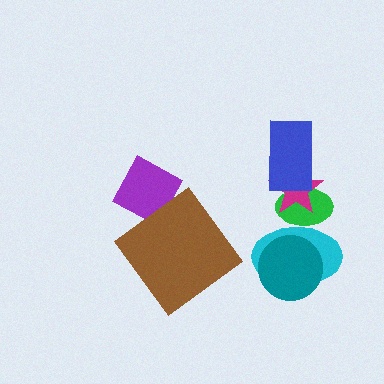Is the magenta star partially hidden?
Yes, it is partially covered by another shape.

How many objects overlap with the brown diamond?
1 object overlaps with the brown diamond.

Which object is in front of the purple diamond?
The brown diamond is in front of the purple diamond.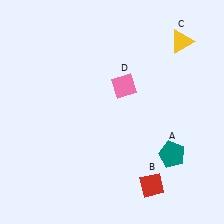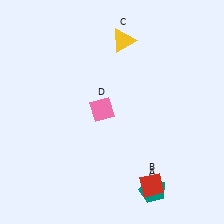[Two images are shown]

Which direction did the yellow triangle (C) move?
The yellow triangle (C) moved left.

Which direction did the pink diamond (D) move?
The pink diamond (D) moved down.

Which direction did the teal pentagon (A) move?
The teal pentagon (A) moved down.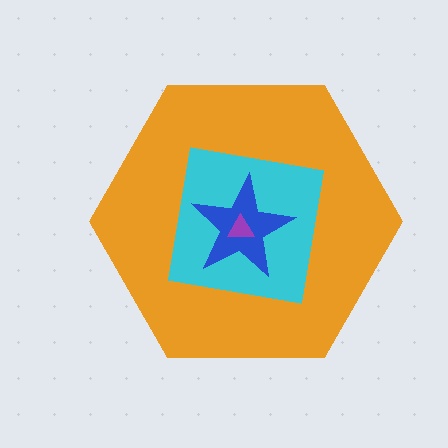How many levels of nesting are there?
4.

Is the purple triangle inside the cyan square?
Yes.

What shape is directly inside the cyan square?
The blue star.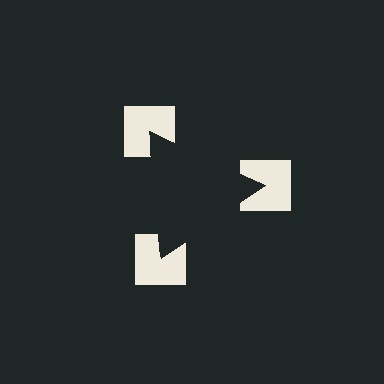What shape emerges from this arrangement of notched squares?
An illusory triangle — its edges are inferred from the aligned wedge cuts in the notched squares, not physically drawn.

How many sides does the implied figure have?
3 sides.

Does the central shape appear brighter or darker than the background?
It typically appears slightly darker than the background, even though no actual brightness change is drawn.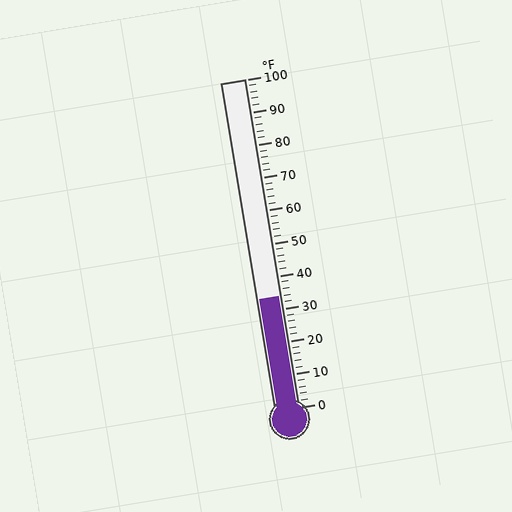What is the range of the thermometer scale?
The thermometer scale ranges from 0°F to 100°F.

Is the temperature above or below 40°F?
The temperature is below 40°F.